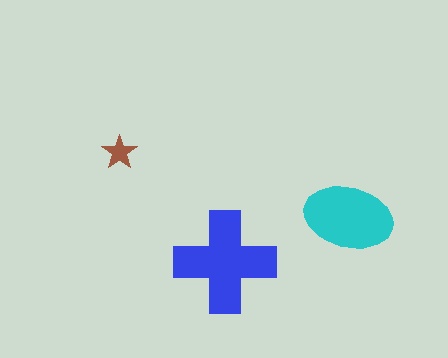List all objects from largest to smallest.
The blue cross, the cyan ellipse, the brown star.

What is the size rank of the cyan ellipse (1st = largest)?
2nd.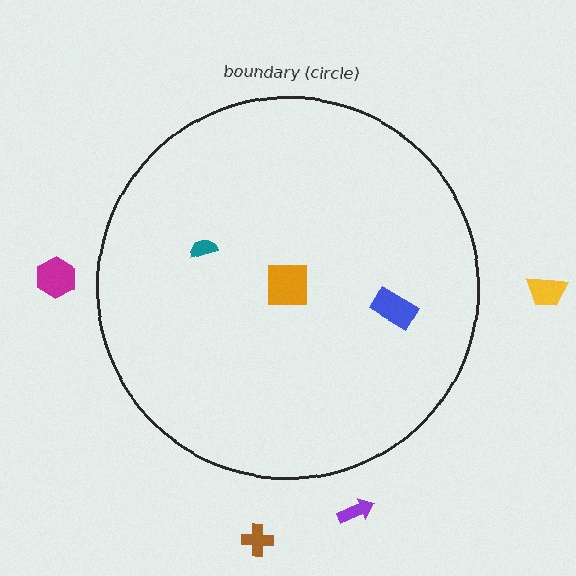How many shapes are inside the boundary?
3 inside, 4 outside.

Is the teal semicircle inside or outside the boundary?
Inside.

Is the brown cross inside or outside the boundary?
Outside.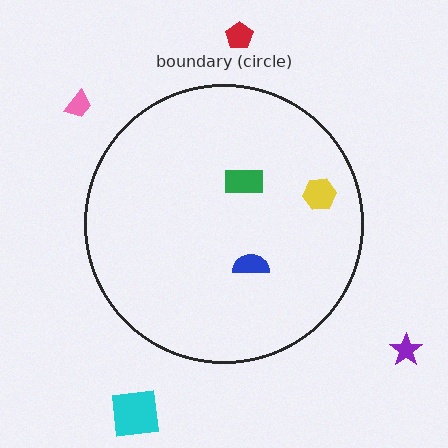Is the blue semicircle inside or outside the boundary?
Inside.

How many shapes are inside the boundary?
3 inside, 4 outside.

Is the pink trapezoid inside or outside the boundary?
Outside.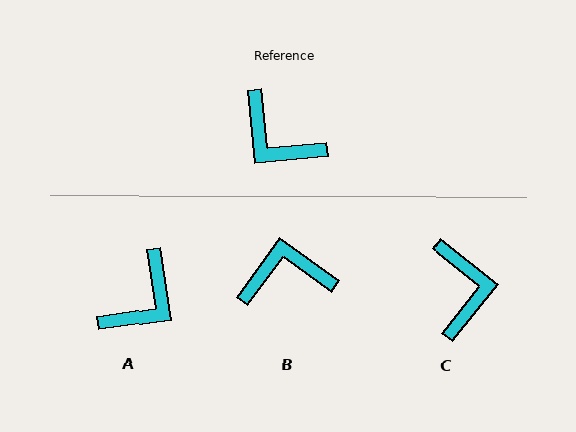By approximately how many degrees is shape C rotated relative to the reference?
Approximately 136 degrees counter-clockwise.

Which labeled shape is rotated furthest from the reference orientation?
C, about 136 degrees away.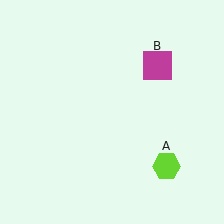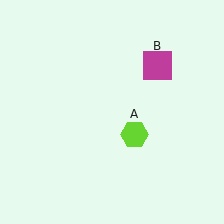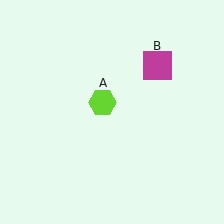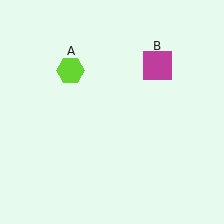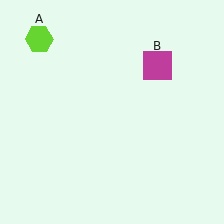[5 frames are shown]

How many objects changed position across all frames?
1 object changed position: lime hexagon (object A).